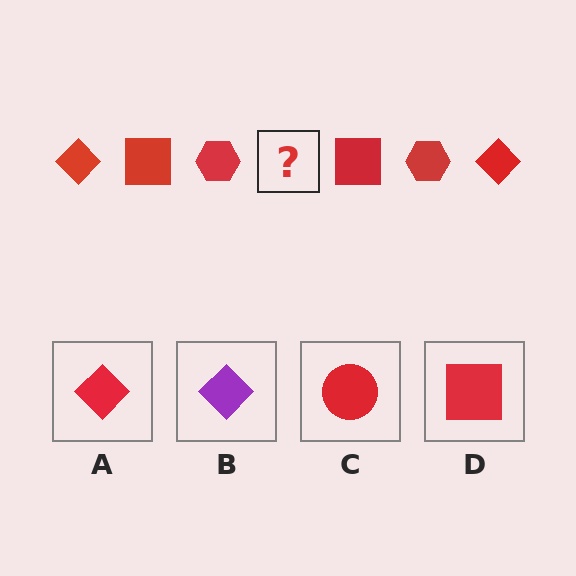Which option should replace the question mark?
Option A.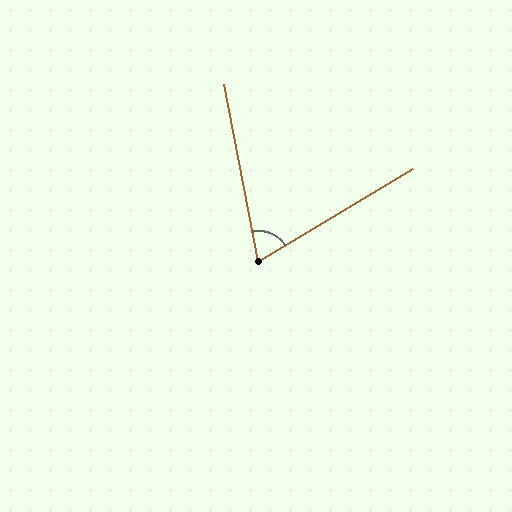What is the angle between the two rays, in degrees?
Approximately 70 degrees.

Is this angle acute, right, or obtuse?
It is acute.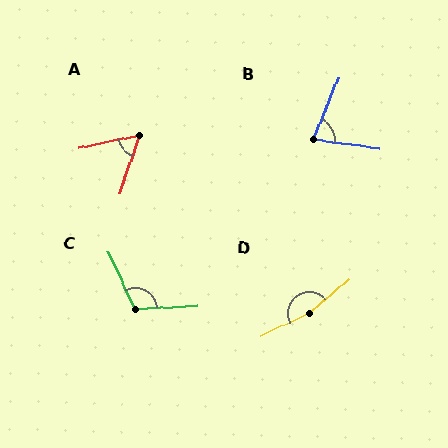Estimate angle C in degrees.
Approximately 113 degrees.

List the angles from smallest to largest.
A (60°), B (76°), C (113°), D (166°).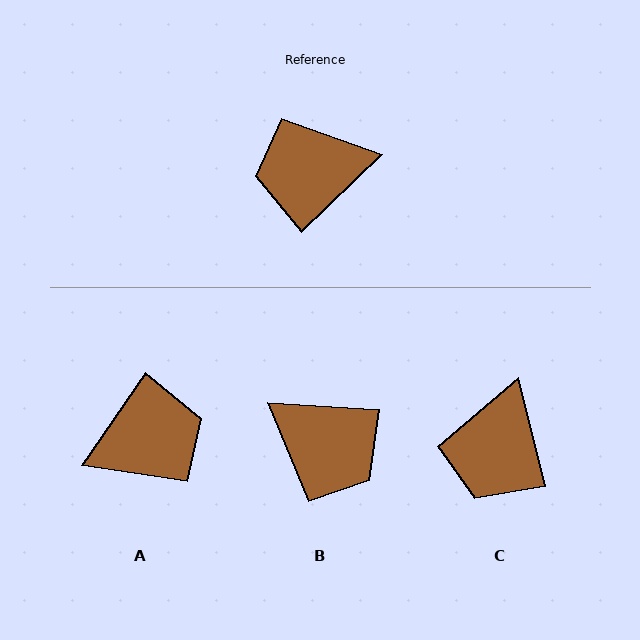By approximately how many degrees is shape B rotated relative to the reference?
Approximately 132 degrees counter-clockwise.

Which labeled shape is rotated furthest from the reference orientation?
A, about 169 degrees away.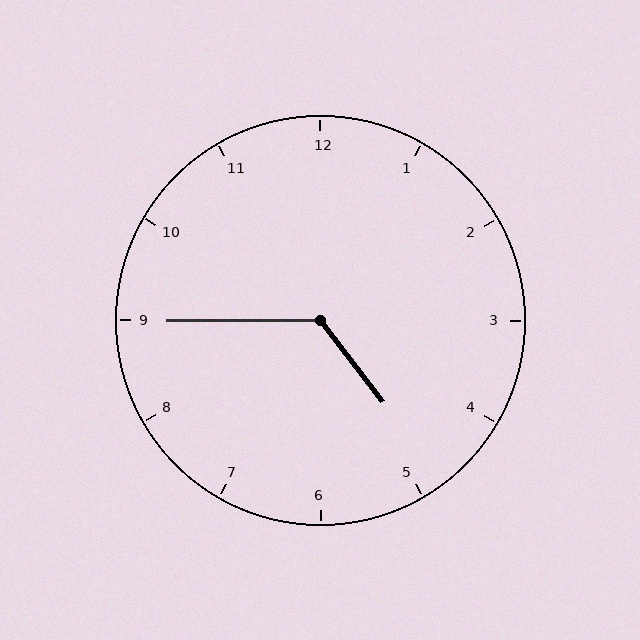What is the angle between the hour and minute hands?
Approximately 128 degrees.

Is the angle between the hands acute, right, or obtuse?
It is obtuse.